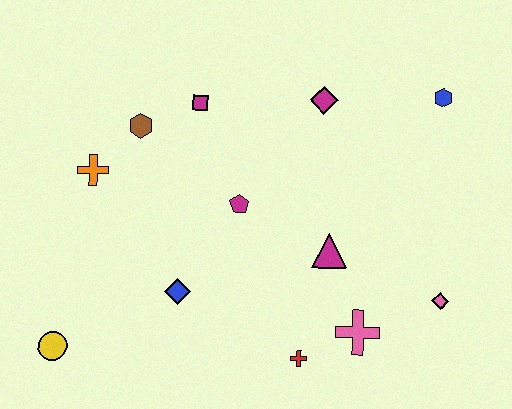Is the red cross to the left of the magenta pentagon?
No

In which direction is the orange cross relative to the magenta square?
The orange cross is to the left of the magenta square.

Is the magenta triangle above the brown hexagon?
No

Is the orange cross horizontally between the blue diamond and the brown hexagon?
No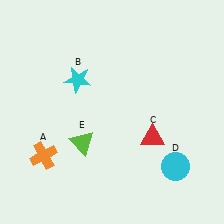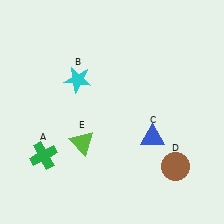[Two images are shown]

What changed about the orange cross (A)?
In Image 1, A is orange. In Image 2, it changed to green.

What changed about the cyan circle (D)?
In Image 1, D is cyan. In Image 2, it changed to brown.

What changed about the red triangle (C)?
In Image 1, C is red. In Image 2, it changed to blue.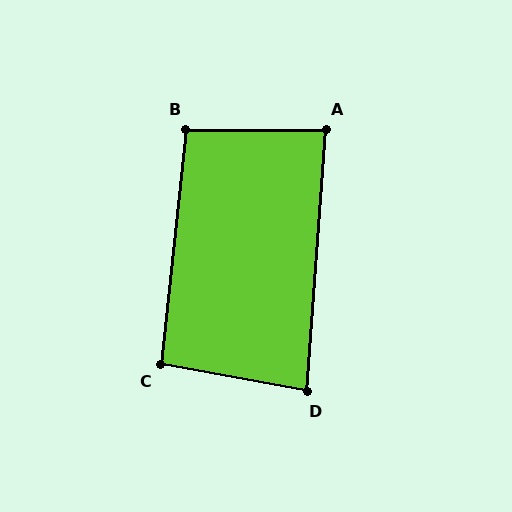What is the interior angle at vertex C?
Approximately 94 degrees (approximately right).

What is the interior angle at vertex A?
Approximately 86 degrees (approximately right).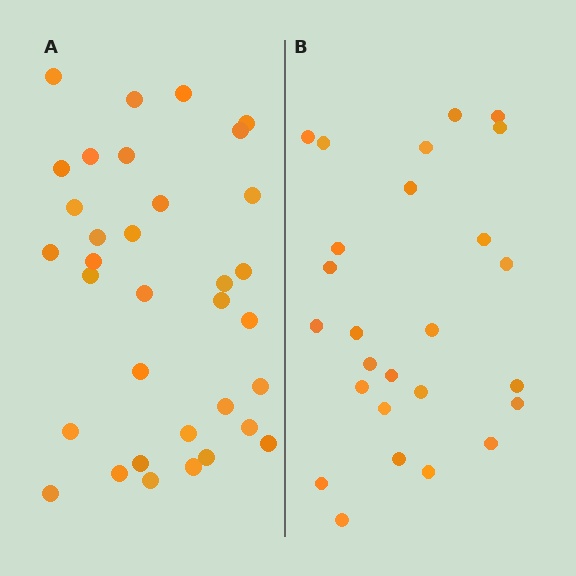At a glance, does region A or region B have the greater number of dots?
Region A (the left region) has more dots.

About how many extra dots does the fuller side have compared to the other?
Region A has roughly 8 or so more dots than region B.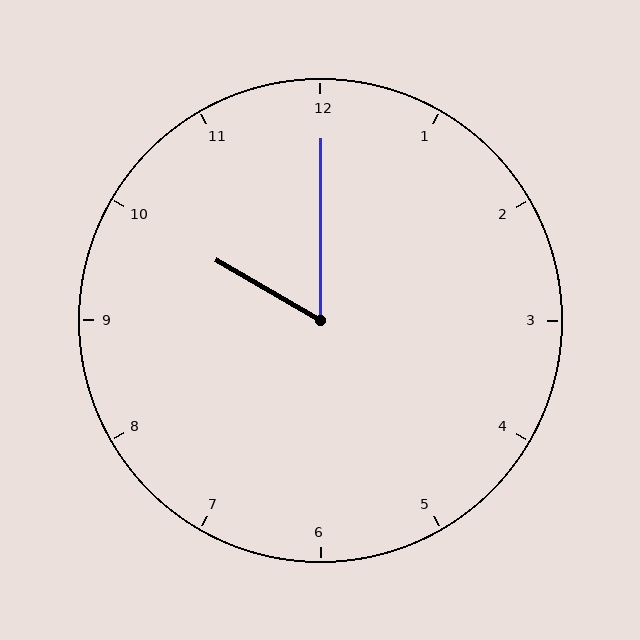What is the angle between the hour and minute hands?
Approximately 60 degrees.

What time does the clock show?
10:00.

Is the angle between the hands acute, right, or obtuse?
It is acute.